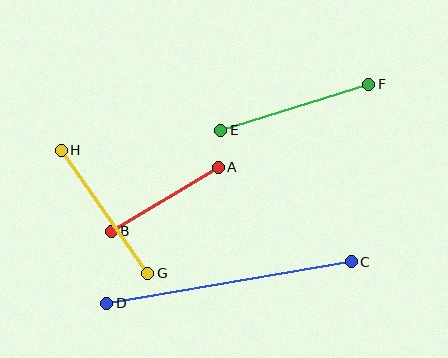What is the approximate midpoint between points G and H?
The midpoint is at approximately (104, 212) pixels.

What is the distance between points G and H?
The distance is approximately 150 pixels.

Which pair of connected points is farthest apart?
Points C and D are farthest apart.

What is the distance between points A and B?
The distance is approximately 125 pixels.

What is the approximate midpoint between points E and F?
The midpoint is at approximately (295, 107) pixels.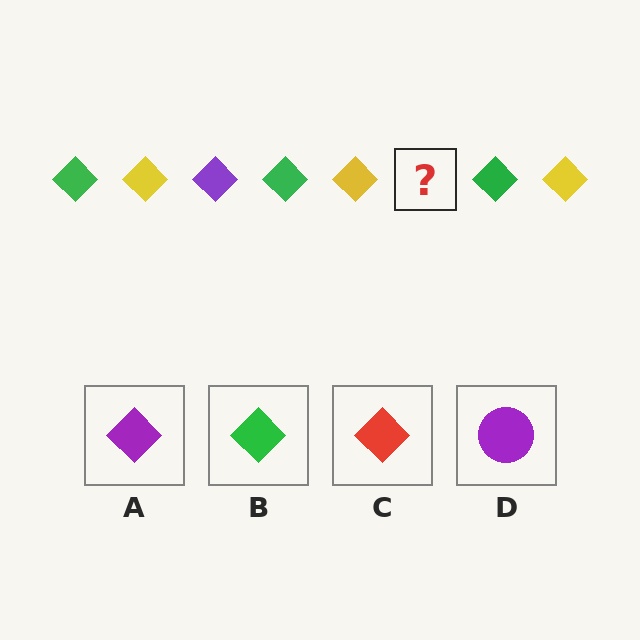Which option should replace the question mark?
Option A.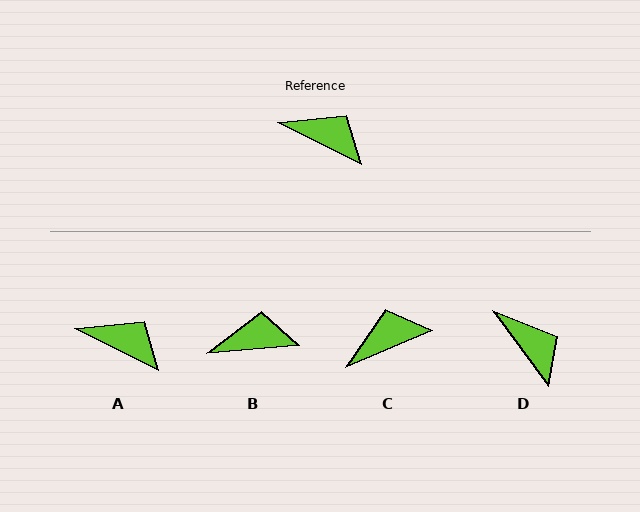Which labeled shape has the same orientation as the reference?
A.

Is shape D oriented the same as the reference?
No, it is off by about 27 degrees.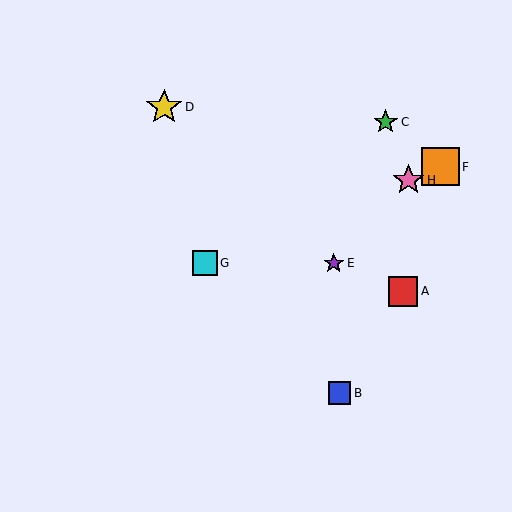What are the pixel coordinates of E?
Object E is at (334, 263).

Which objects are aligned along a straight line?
Objects F, G, H are aligned along a straight line.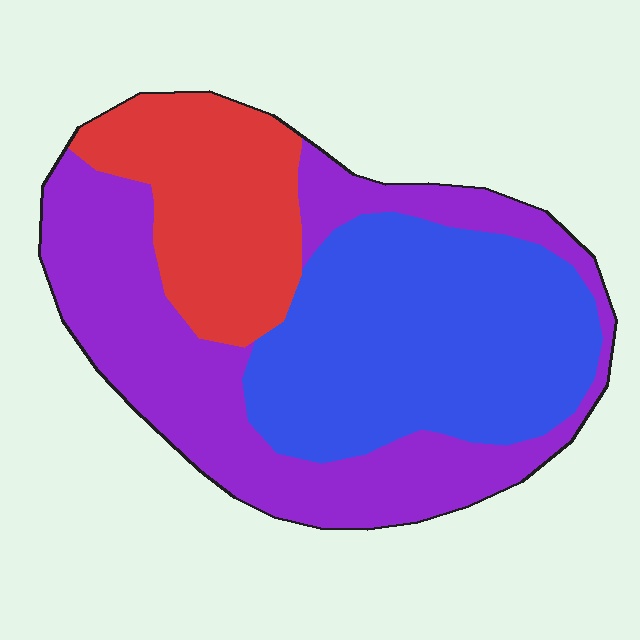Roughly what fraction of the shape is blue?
Blue covers 38% of the shape.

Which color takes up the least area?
Red, at roughly 20%.